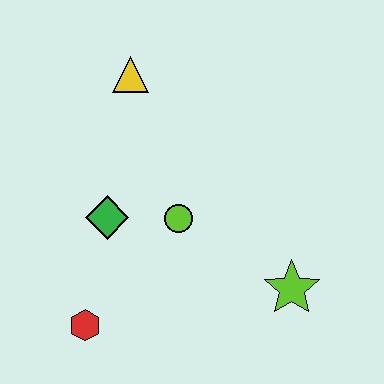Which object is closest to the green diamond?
The lime circle is closest to the green diamond.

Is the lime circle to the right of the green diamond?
Yes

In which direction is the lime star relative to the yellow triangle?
The lime star is below the yellow triangle.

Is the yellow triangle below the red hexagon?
No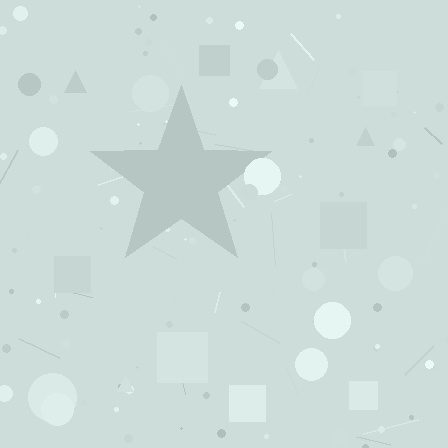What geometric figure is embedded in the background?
A star is embedded in the background.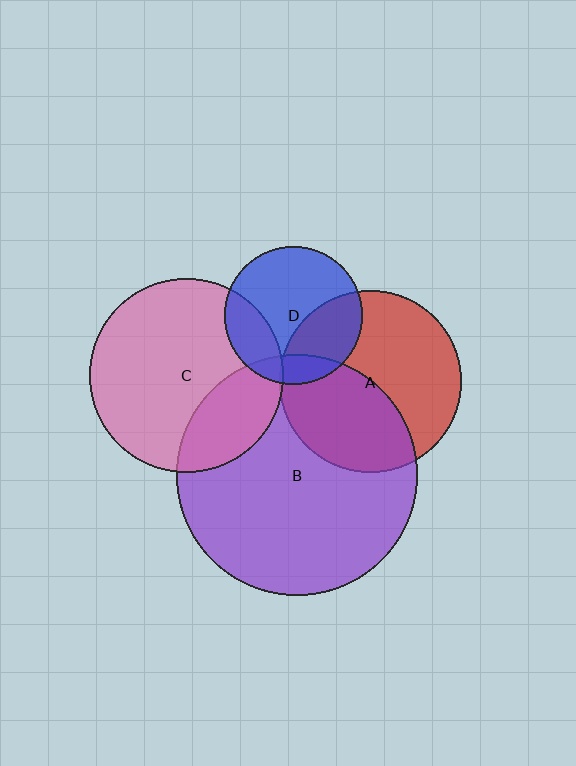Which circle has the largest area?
Circle B (purple).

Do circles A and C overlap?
Yes.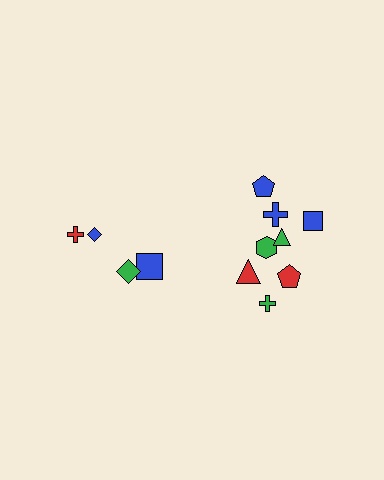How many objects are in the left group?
There are 4 objects.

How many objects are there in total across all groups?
There are 12 objects.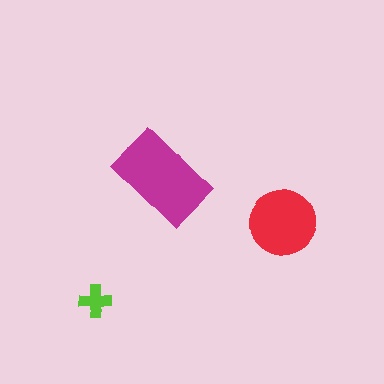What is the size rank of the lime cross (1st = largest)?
3rd.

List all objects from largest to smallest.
The magenta rectangle, the red circle, the lime cross.